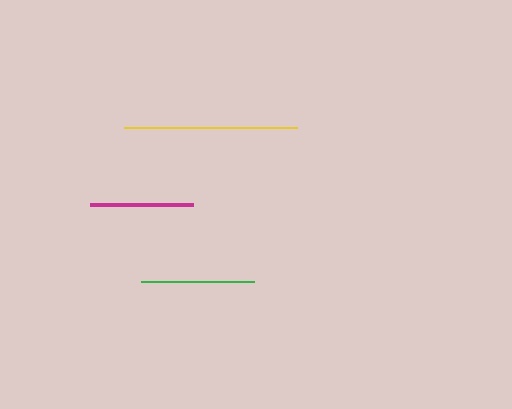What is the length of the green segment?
The green segment is approximately 113 pixels long.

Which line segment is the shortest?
The magenta line is the shortest at approximately 103 pixels.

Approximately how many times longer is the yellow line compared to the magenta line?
The yellow line is approximately 1.7 times the length of the magenta line.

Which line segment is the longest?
The yellow line is the longest at approximately 173 pixels.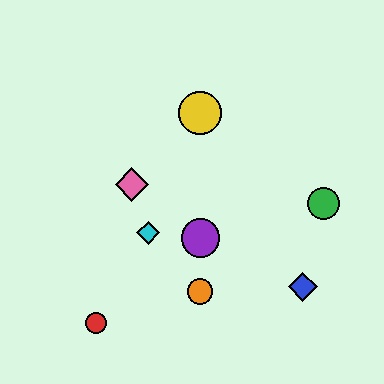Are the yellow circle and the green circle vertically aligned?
No, the yellow circle is at x≈200 and the green circle is at x≈324.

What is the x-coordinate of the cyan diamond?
The cyan diamond is at x≈148.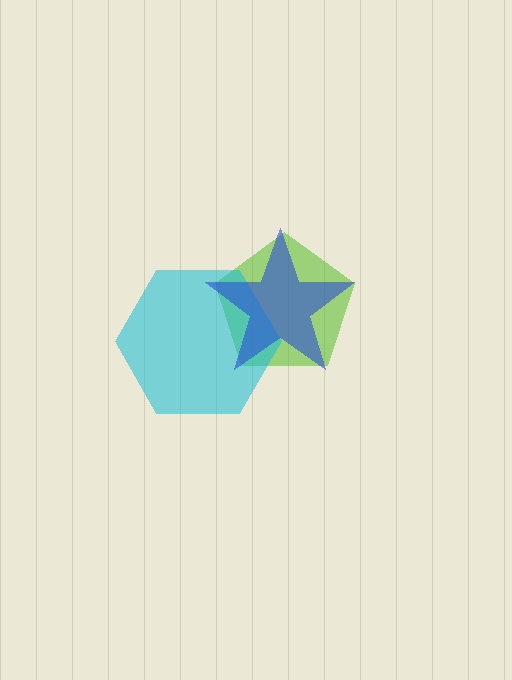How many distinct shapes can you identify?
There are 3 distinct shapes: a lime pentagon, a cyan hexagon, a blue star.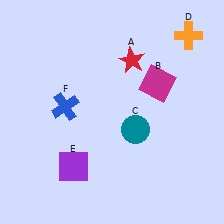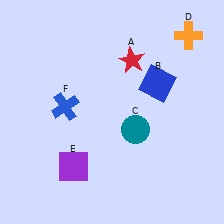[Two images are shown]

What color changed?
The square (B) changed from magenta in Image 1 to blue in Image 2.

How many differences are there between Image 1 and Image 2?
There is 1 difference between the two images.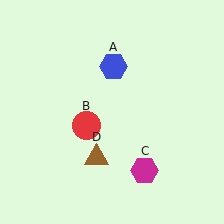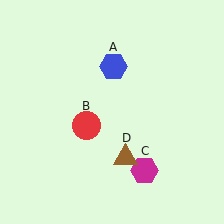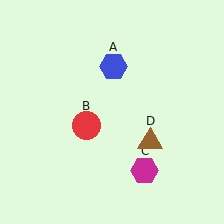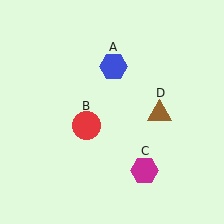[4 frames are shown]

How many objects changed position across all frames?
1 object changed position: brown triangle (object D).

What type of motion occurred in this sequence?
The brown triangle (object D) rotated counterclockwise around the center of the scene.